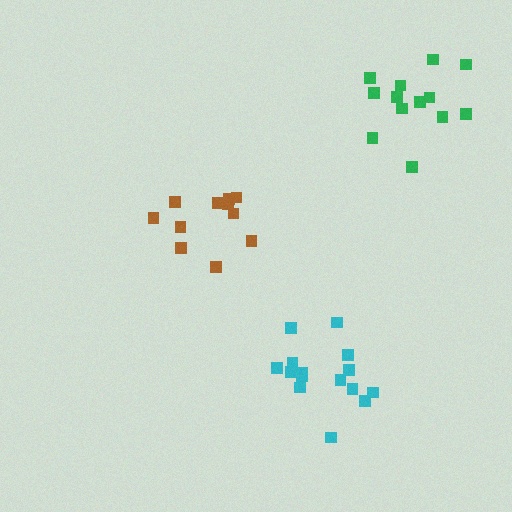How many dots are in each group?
Group 1: 11 dots, Group 2: 15 dots, Group 3: 13 dots (39 total).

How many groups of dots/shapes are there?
There are 3 groups.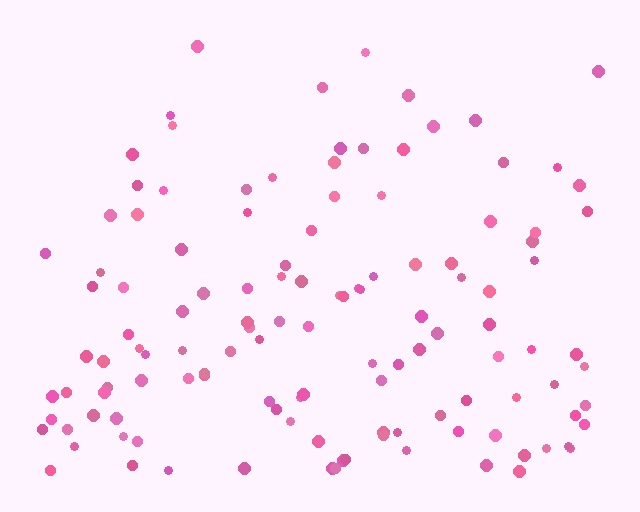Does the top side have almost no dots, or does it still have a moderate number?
Still a moderate number, just noticeably fewer than the bottom.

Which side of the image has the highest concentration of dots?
The bottom.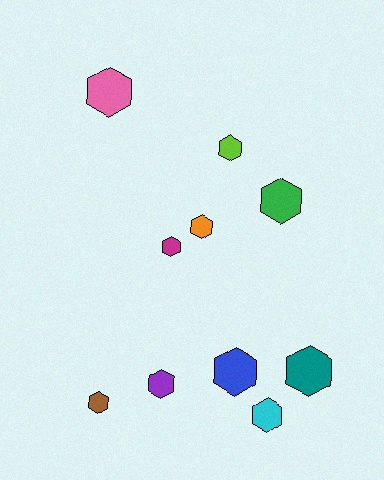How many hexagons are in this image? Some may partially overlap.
There are 10 hexagons.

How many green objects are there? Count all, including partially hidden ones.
There is 1 green object.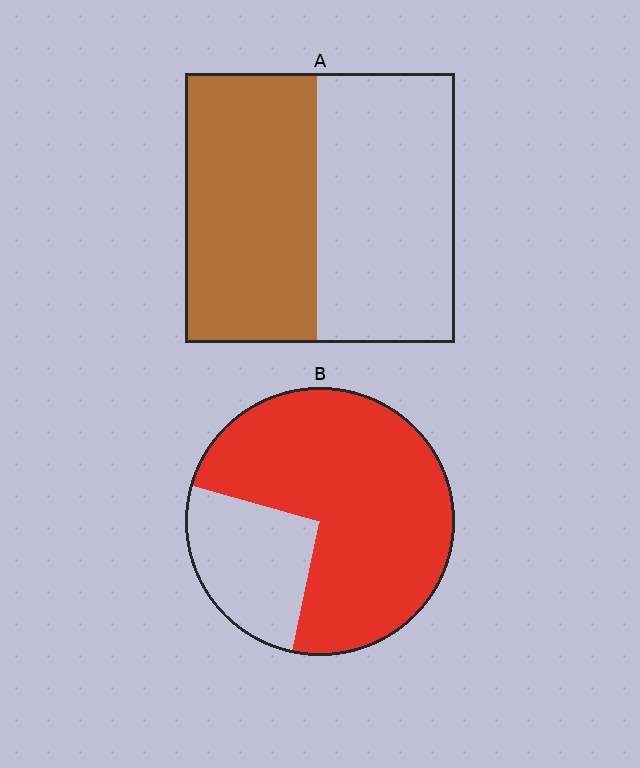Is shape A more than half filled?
Roughly half.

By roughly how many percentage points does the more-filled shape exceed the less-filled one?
By roughly 25 percentage points (B over A).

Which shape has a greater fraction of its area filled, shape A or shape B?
Shape B.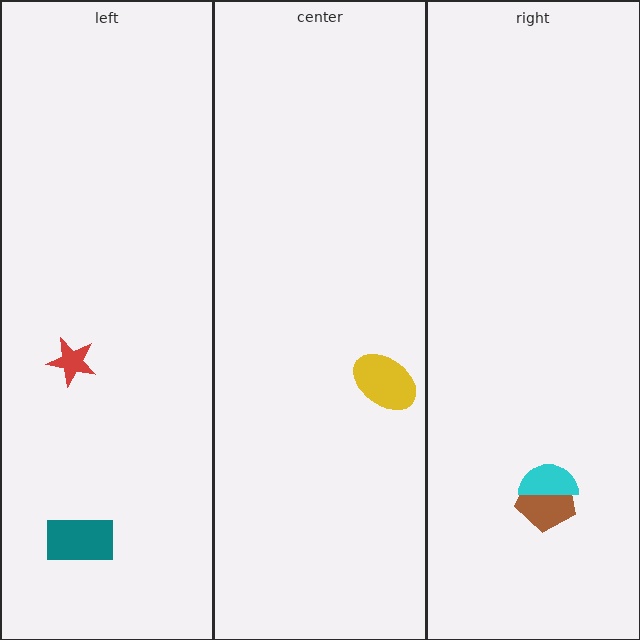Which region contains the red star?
The left region.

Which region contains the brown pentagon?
The right region.